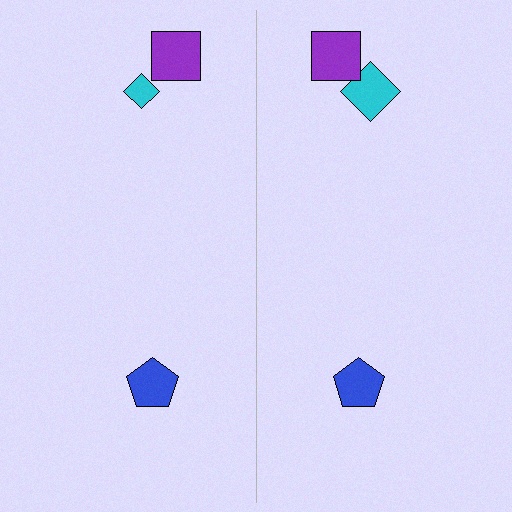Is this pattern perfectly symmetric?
No, the pattern is not perfectly symmetric. The cyan diamond on the right side has a different size than its mirror counterpart.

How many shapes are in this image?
There are 6 shapes in this image.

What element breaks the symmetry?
The cyan diamond on the right side has a different size than its mirror counterpart.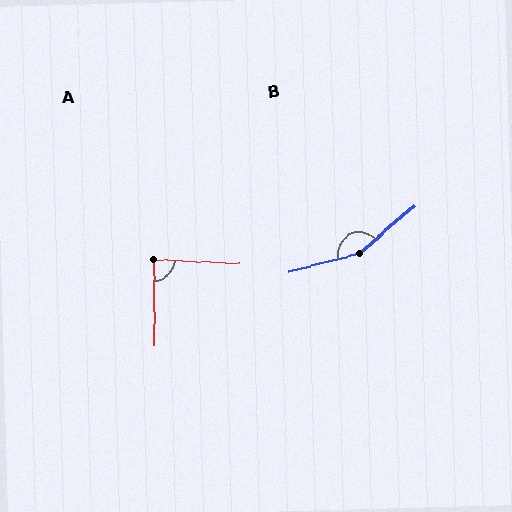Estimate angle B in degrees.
Approximately 154 degrees.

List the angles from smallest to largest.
A (86°), B (154°).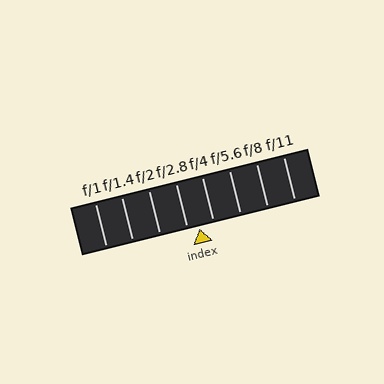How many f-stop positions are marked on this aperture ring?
There are 8 f-stop positions marked.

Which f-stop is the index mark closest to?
The index mark is closest to f/2.8.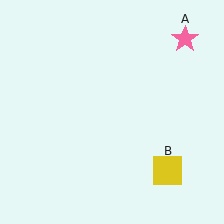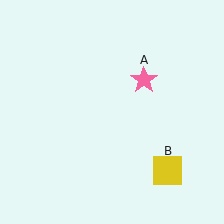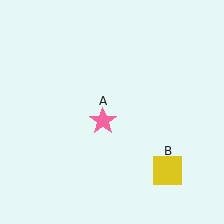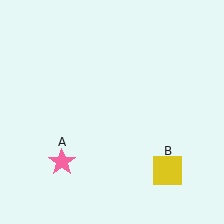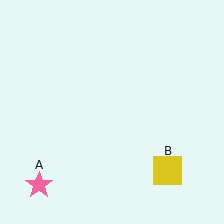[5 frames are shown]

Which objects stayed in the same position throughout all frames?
Yellow square (object B) remained stationary.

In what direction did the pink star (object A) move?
The pink star (object A) moved down and to the left.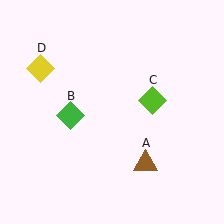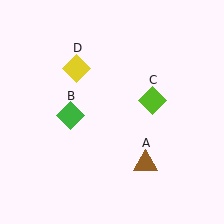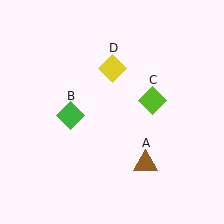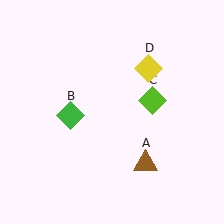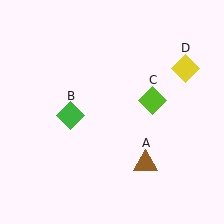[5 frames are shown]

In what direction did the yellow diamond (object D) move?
The yellow diamond (object D) moved right.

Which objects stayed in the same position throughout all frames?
Brown triangle (object A) and green diamond (object B) and lime diamond (object C) remained stationary.